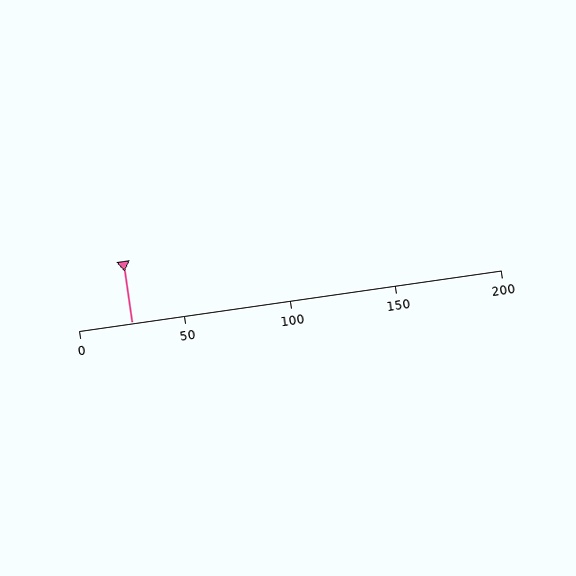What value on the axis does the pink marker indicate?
The marker indicates approximately 25.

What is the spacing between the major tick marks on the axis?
The major ticks are spaced 50 apart.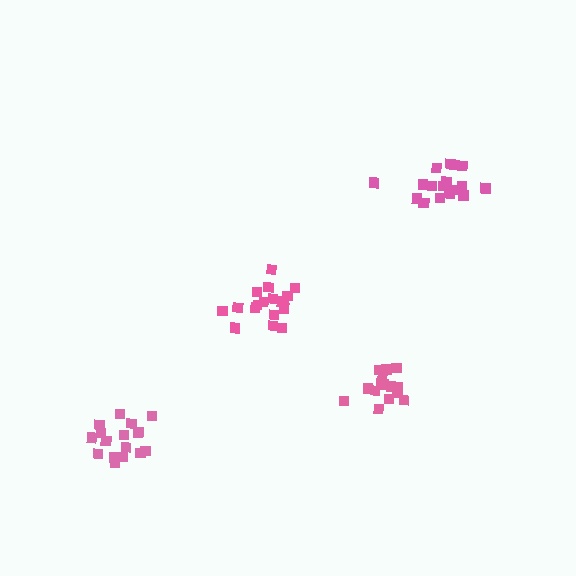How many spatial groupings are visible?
There are 4 spatial groupings.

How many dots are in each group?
Group 1: 18 dots, Group 2: 17 dots, Group 3: 18 dots, Group 4: 17 dots (70 total).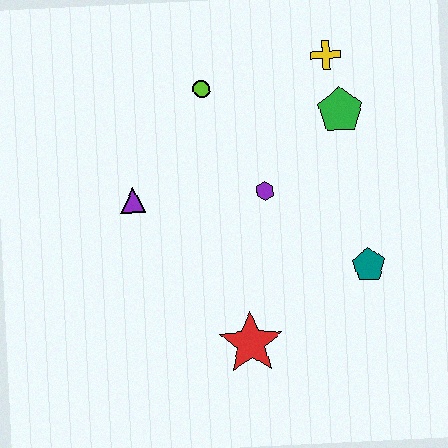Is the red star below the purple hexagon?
Yes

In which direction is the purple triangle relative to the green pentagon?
The purple triangle is to the left of the green pentagon.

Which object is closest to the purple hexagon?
The green pentagon is closest to the purple hexagon.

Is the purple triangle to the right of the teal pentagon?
No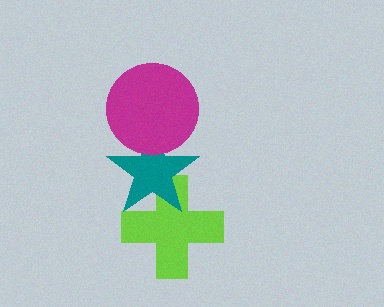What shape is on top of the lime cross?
The teal star is on top of the lime cross.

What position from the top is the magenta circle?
The magenta circle is 1st from the top.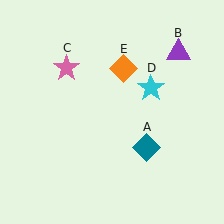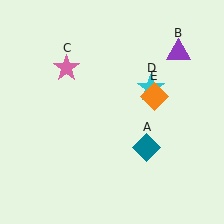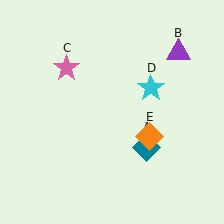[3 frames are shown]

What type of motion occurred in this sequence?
The orange diamond (object E) rotated clockwise around the center of the scene.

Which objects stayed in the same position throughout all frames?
Teal diamond (object A) and purple triangle (object B) and pink star (object C) and cyan star (object D) remained stationary.